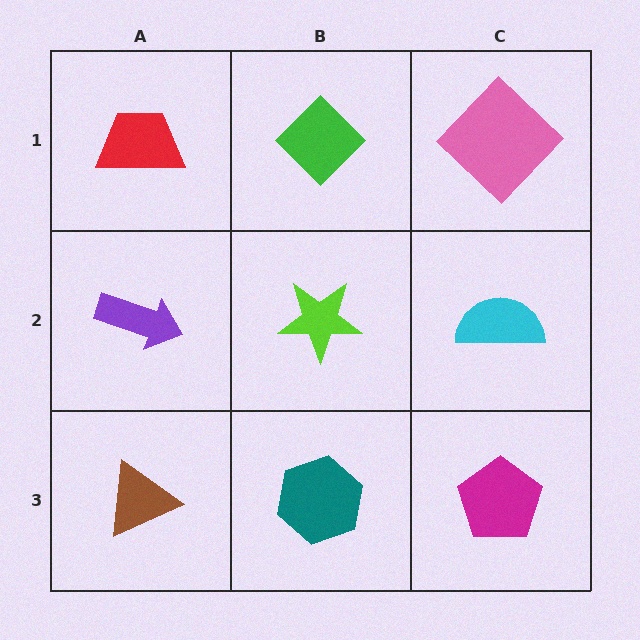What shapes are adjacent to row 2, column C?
A pink diamond (row 1, column C), a magenta pentagon (row 3, column C), a lime star (row 2, column B).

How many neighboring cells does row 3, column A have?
2.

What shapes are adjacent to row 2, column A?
A red trapezoid (row 1, column A), a brown triangle (row 3, column A), a lime star (row 2, column B).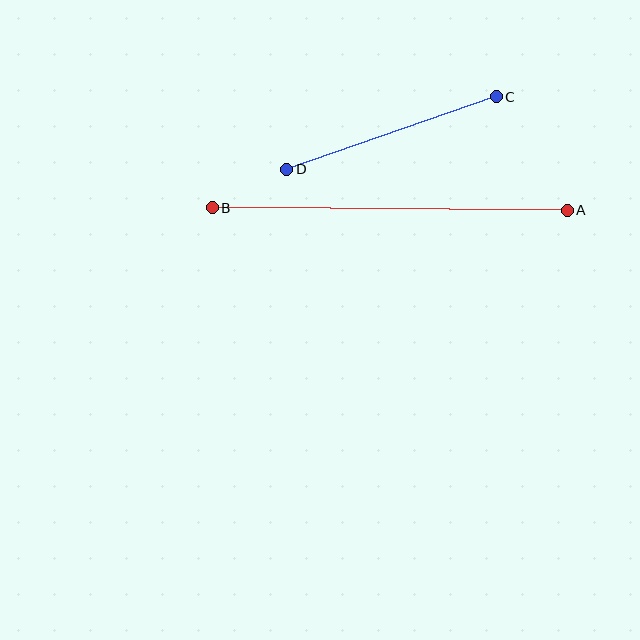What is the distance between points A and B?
The distance is approximately 355 pixels.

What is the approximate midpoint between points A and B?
The midpoint is at approximately (390, 209) pixels.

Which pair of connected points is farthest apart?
Points A and B are farthest apart.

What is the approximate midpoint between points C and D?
The midpoint is at approximately (391, 133) pixels.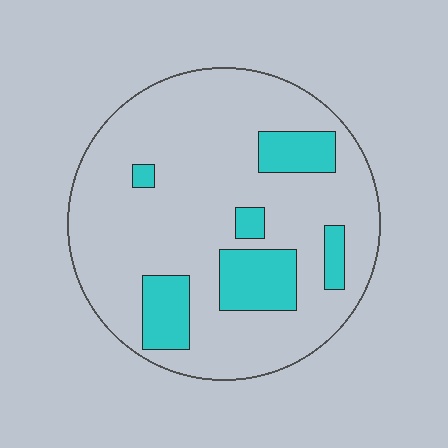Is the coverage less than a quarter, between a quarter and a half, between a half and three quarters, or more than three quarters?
Less than a quarter.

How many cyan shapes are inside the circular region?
6.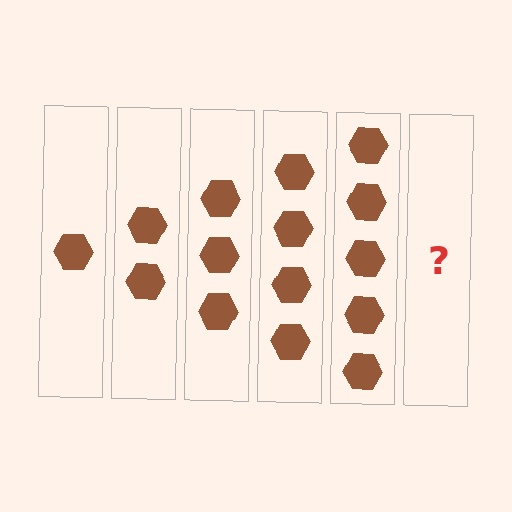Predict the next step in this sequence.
The next step is 6 hexagons.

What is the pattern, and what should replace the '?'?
The pattern is that each step adds one more hexagon. The '?' should be 6 hexagons.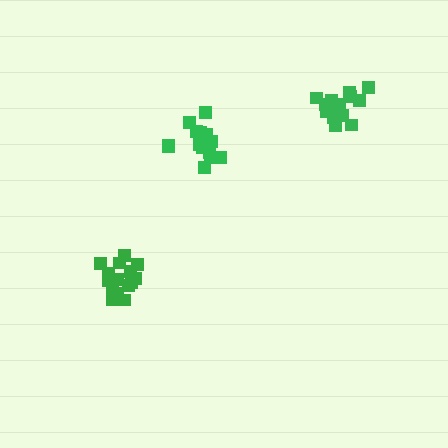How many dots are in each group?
Group 1: 15 dots, Group 2: 16 dots, Group 3: 15 dots (46 total).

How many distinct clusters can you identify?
There are 3 distinct clusters.